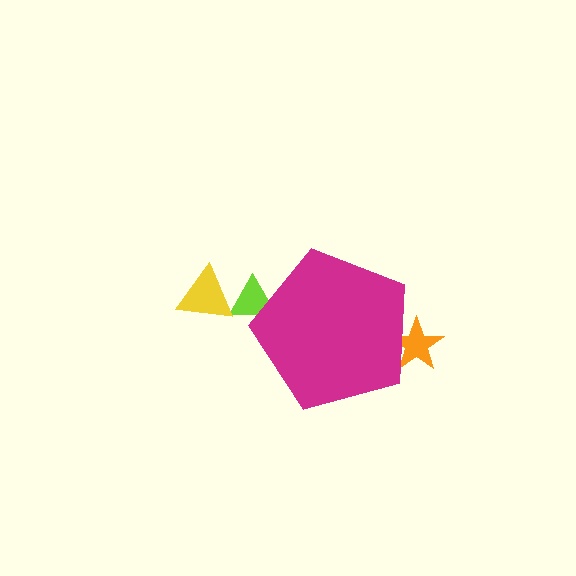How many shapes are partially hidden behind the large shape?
2 shapes are partially hidden.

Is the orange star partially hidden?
Yes, the orange star is partially hidden behind the magenta pentagon.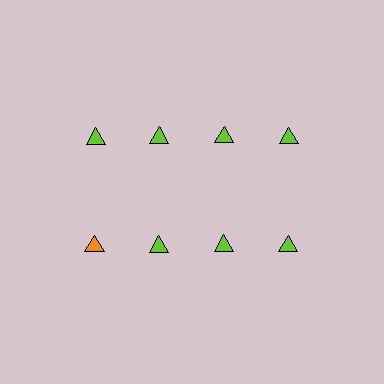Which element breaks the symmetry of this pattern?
The orange triangle in the second row, leftmost column breaks the symmetry. All other shapes are lime triangles.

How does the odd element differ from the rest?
It has a different color: orange instead of lime.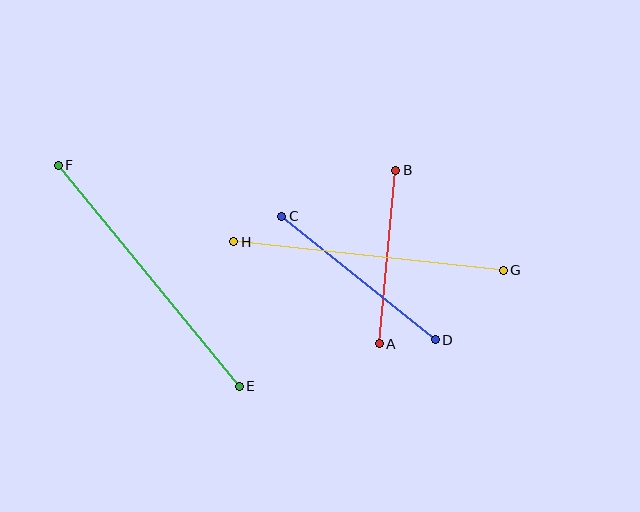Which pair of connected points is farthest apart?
Points E and F are farthest apart.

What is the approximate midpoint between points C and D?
The midpoint is at approximately (359, 278) pixels.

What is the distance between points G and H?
The distance is approximately 271 pixels.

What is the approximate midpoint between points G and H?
The midpoint is at approximately (369, 256) pixels.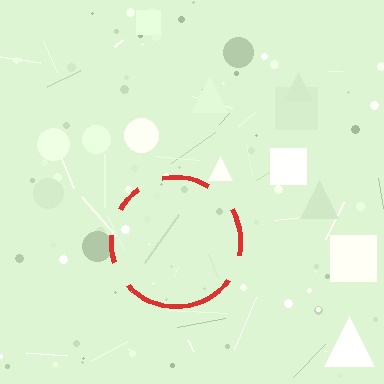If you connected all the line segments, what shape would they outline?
They would outline a circle.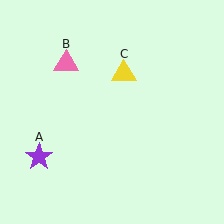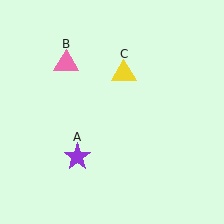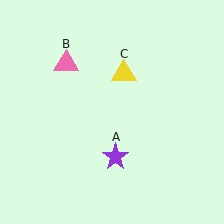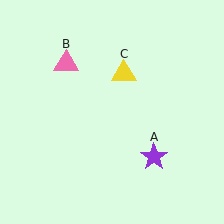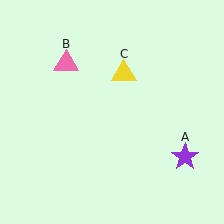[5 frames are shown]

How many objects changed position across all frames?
1 object changed position: purple star (object A).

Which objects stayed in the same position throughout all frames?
Pink triangle (object B) and yellow triangle (object C) remained stationary.